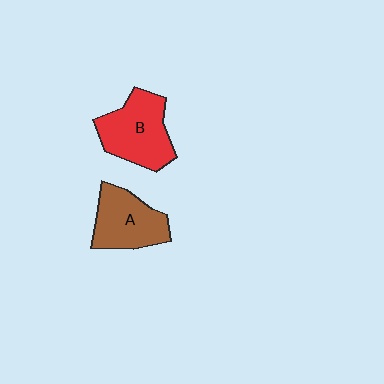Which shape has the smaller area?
Shape A (brown).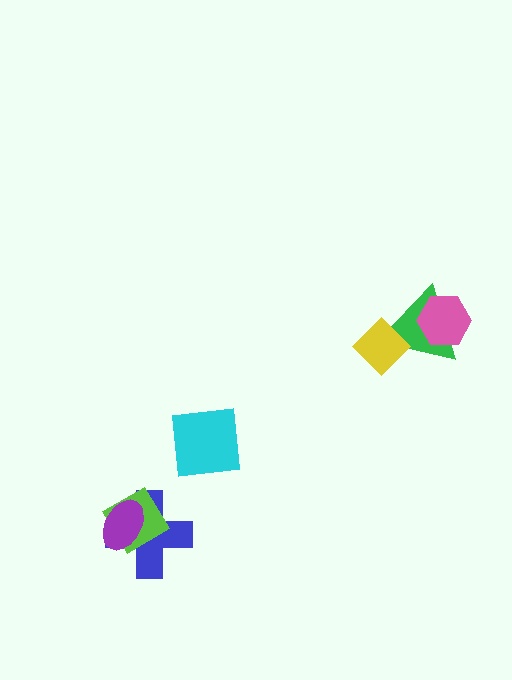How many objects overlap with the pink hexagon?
1 object overlaps with the pink hexagon.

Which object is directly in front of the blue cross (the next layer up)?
The lime diamond is directly in front of the blue cross.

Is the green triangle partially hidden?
Yes, it is partially covered by another shape.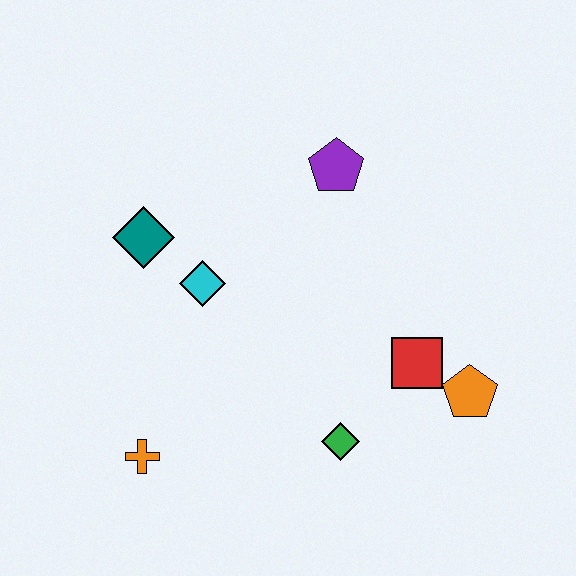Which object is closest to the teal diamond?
The cyan diamond is closest to the teal diamond.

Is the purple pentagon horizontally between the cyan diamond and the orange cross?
No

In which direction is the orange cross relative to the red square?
The orange cross is to the left of the red square.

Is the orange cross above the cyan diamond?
No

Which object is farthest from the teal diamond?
The orange pentagon is farthest from the teal diamond.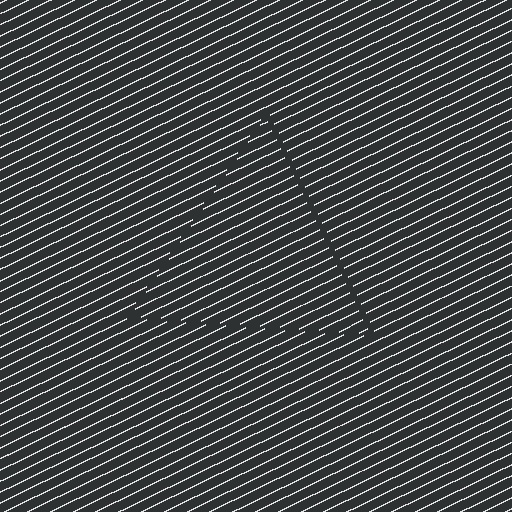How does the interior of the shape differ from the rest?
The interior of the shape contains the same grating, shifted by half a period — the contour is defined by the phase discontinuity where line-ends from the inner and outer gratings abut.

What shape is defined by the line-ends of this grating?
An illusory triangle. The interior of the shape contains the same grating, shifted by half a period — the contour is defined by the phase discontinuity where line-ends from the inner and outer gratings abut.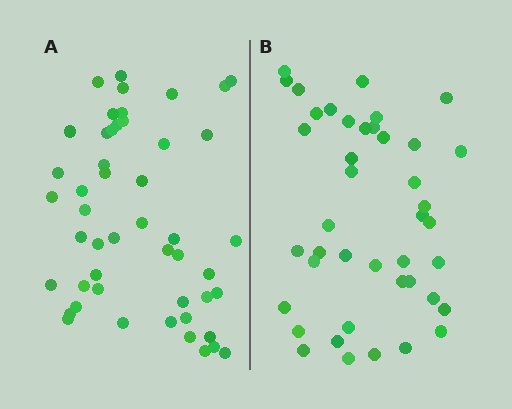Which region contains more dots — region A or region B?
Region A (the left region) has more dots.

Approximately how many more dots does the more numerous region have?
Region A has roughly 8 or so more dots than region B.